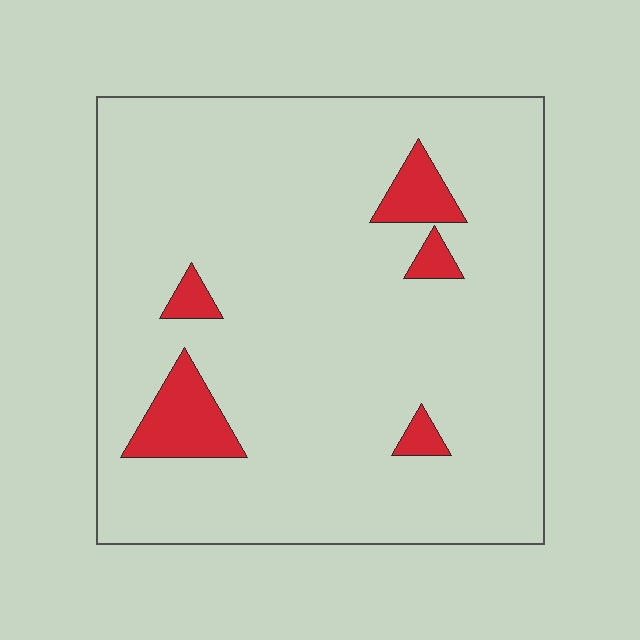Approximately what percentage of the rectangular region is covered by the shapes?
Approximately 10%.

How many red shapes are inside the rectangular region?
5.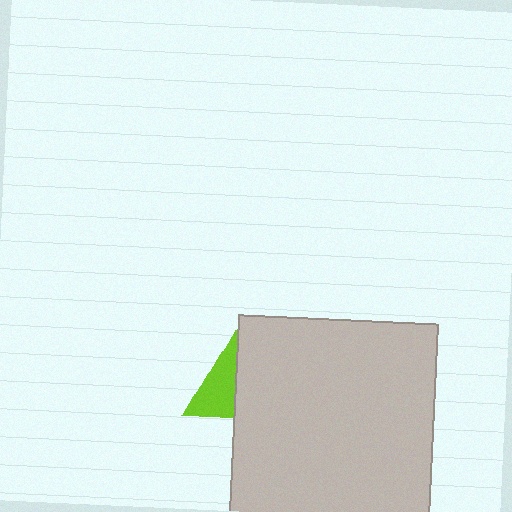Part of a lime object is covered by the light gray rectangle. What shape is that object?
It is a triangle.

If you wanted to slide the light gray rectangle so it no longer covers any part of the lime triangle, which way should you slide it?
Slide it right — that is the most direct way to separate the two shapes.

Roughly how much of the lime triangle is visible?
A small part of it is visible (roughly 41%).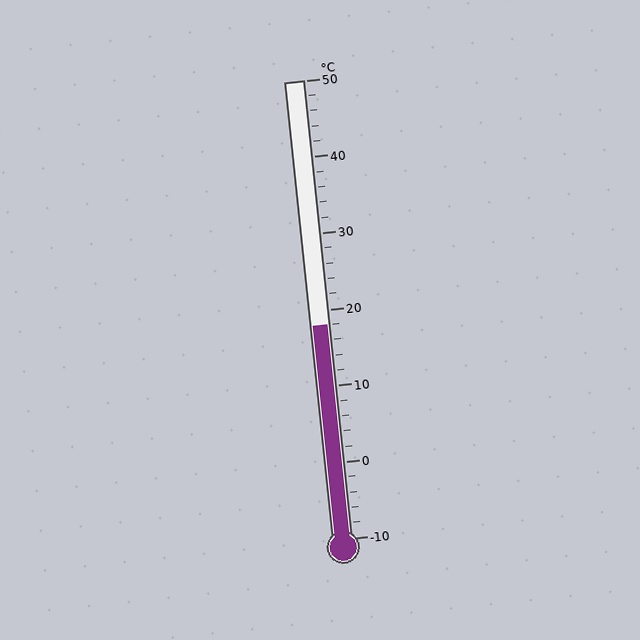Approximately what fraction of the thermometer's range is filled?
The thermometer is filled to approximately 45% of its range.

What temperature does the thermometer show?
The thermometer shows approximately 18°C.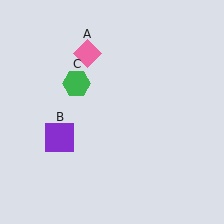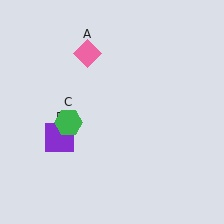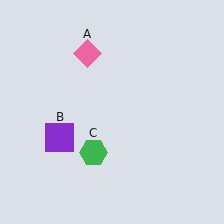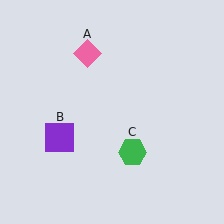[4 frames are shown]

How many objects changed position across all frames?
1 object changed position: green hexagon (object C).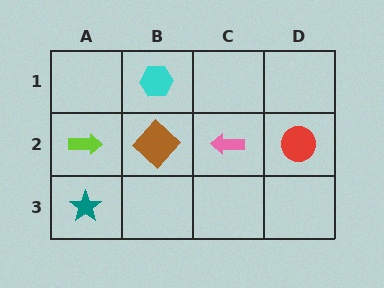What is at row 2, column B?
A brown diamond.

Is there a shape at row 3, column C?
No, that cell is empty.